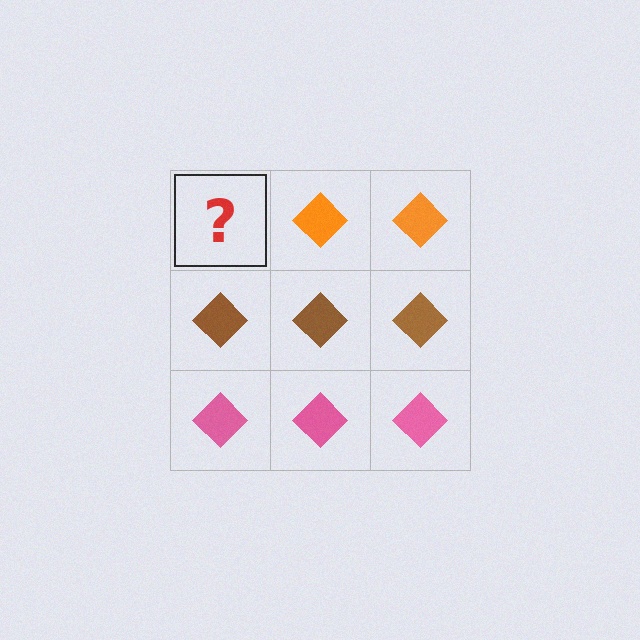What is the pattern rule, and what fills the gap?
The rule is that each row has a consistent color. The gap should be filled with an orange diamond.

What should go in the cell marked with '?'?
The missing cell should contain an orange diamond.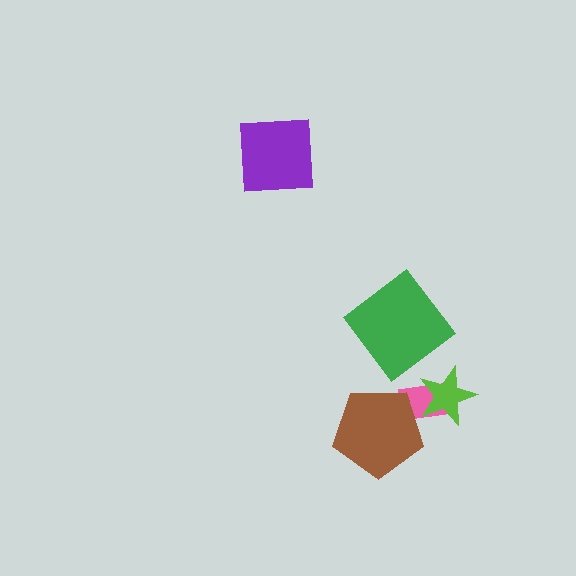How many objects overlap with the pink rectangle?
2 objects overlap with the pink rectangle.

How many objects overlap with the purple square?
0 objects overlap with the purple square.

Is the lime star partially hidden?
No, no other shape covers it.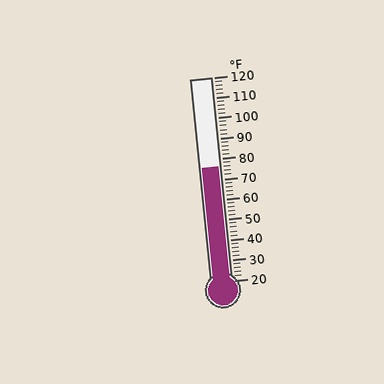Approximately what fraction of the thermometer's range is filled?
The thermometer is filled to approximately 55% of its range.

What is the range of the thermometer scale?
The thermometer scale ranges from 20°F to 120°F.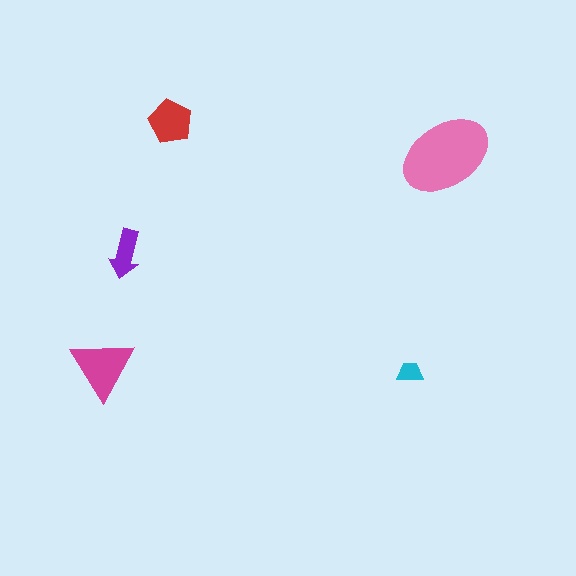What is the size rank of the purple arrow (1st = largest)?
4th.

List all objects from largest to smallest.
The pink ellipse, the magenta triangle, the red pentagon, the purple arrow, the cyan trapezoid.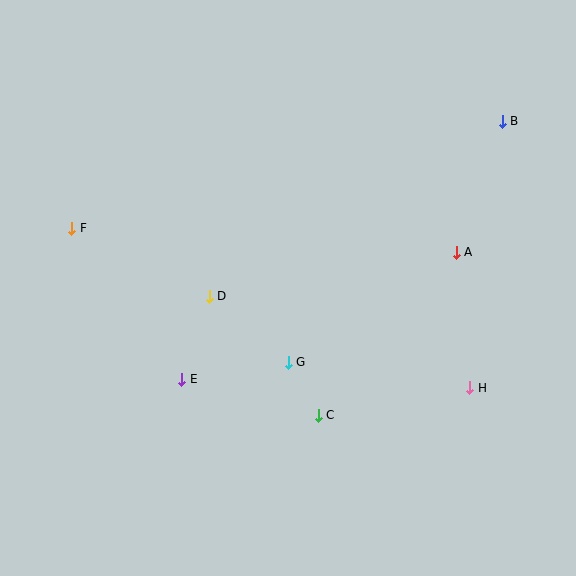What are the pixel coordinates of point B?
Point B is at (502, 121).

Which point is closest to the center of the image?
Point G at (288, 362) is closest to the center.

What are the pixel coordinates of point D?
Point D is at (209, 296).